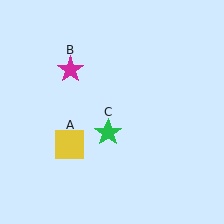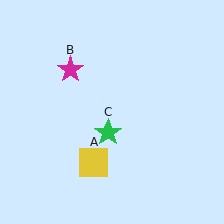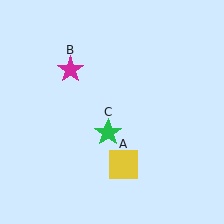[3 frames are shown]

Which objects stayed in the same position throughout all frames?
Magenta star (object B) and green star (object C) remained stationary.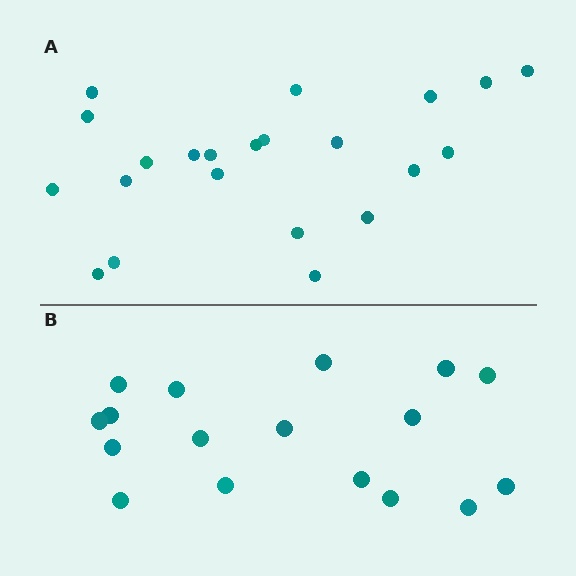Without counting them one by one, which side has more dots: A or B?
Region A (the top region) has more dots.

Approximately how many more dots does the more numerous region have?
Region A has about 5 more dots than region B.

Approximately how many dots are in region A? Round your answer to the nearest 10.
About 20 dots. (The exact count is 22, which rounds to 20.)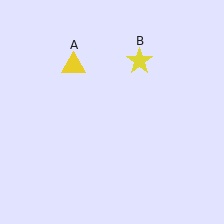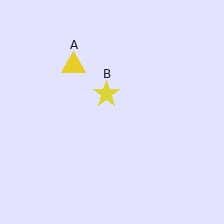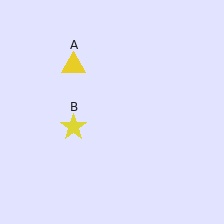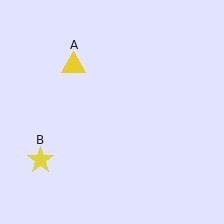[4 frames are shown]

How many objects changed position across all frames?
1 object changed position: yellow star (object B).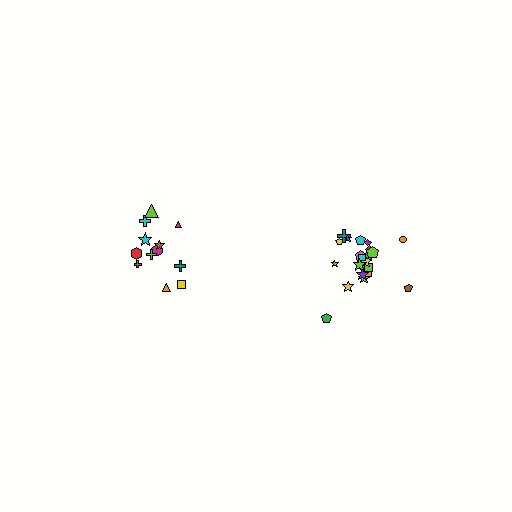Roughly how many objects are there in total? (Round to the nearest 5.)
Roughly 35 objects in total.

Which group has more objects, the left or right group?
The right group.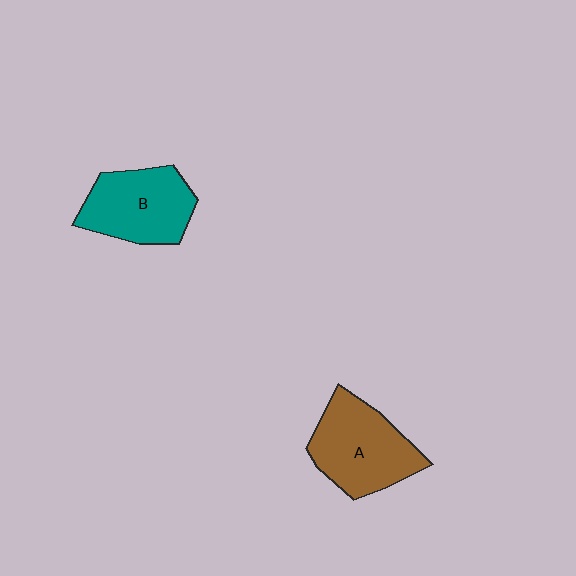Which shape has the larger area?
Shape A (brown).